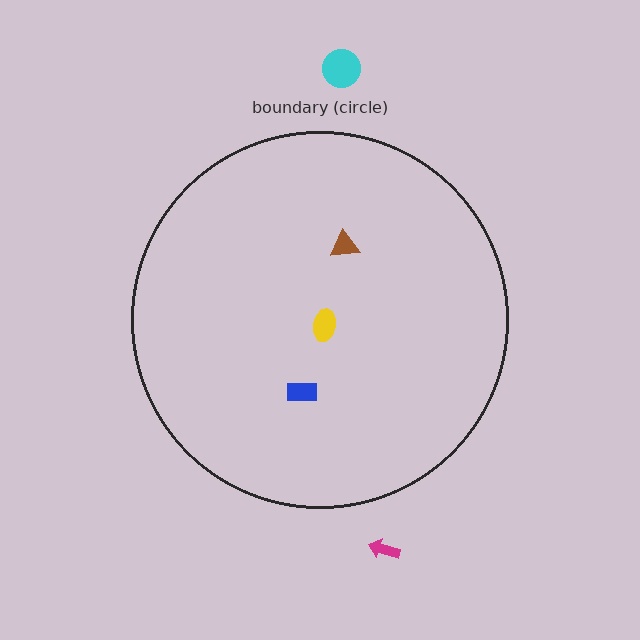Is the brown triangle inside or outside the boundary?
Inside.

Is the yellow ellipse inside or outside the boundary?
Inside.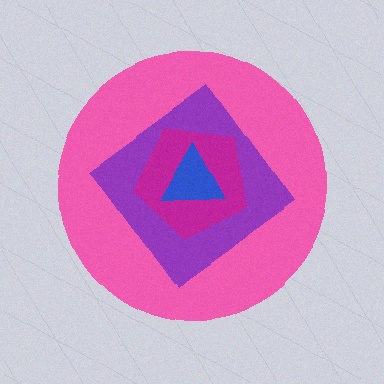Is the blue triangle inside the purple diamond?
Yes.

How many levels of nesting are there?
4.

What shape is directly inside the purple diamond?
The magenta pentagon.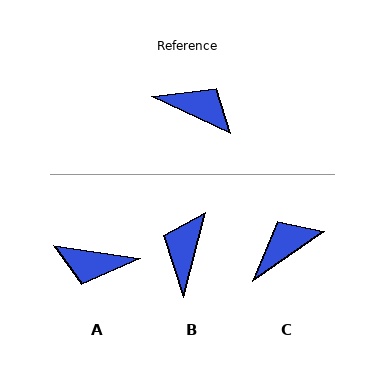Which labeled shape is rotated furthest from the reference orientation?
A, about 163 degrees away.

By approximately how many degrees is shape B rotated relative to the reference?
Approximately 101 degrees counter-clockwise.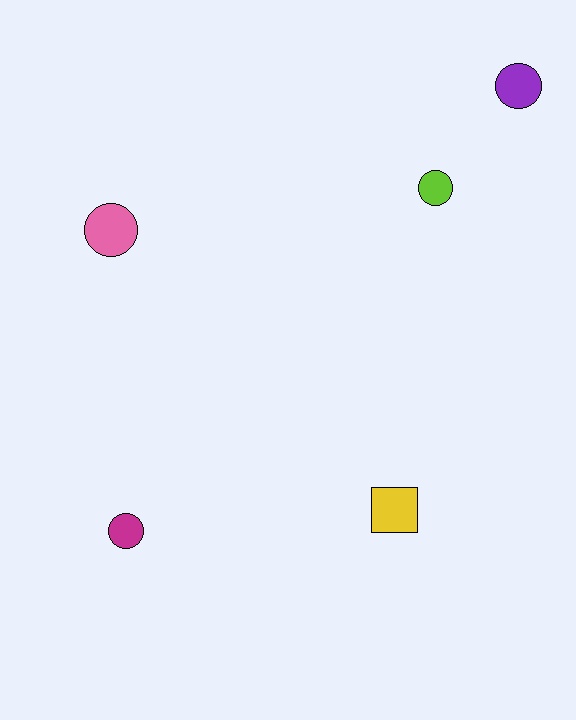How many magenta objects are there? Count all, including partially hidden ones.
There is 1 magenta object.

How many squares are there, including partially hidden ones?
There is 1 square.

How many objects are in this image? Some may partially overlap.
There are 5 objects.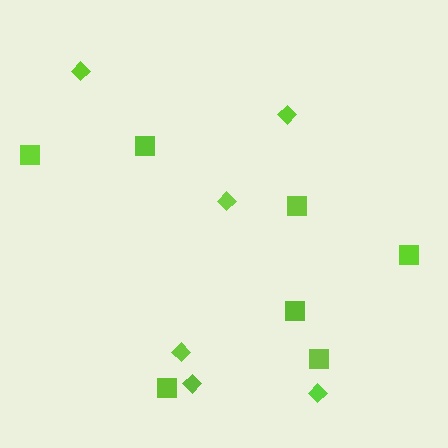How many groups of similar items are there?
There are 2 groups: one group of diamonds (6) and one group of squares (7).